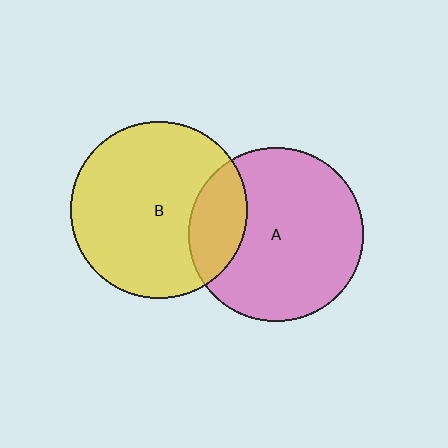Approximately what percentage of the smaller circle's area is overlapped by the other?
Approximately 20%.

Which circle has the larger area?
Circle B (yellow).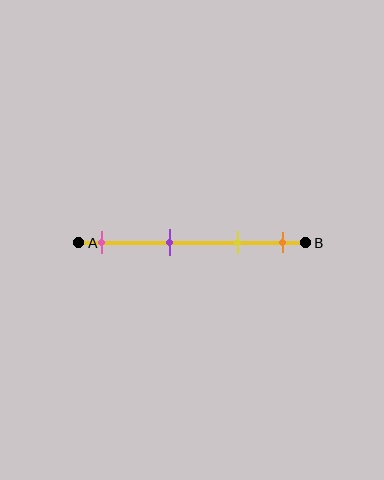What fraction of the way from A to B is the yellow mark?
The yellow mark is approximately 70% (0.7) of the way from A to B.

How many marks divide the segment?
There are 4 marks dividing the segment.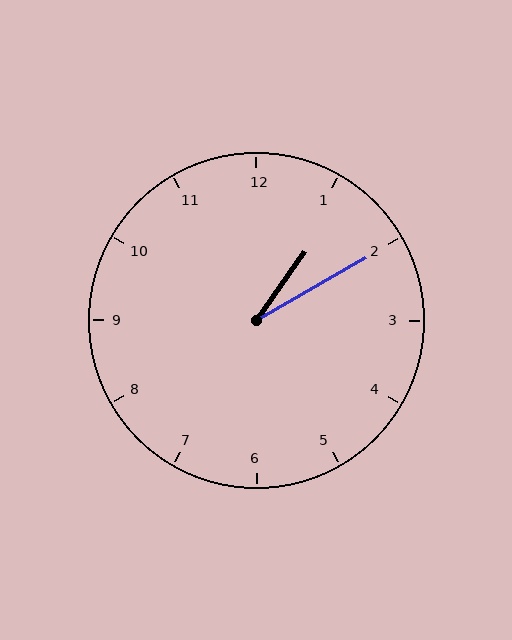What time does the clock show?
1:10.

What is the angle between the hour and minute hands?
Approximately 25 degrees.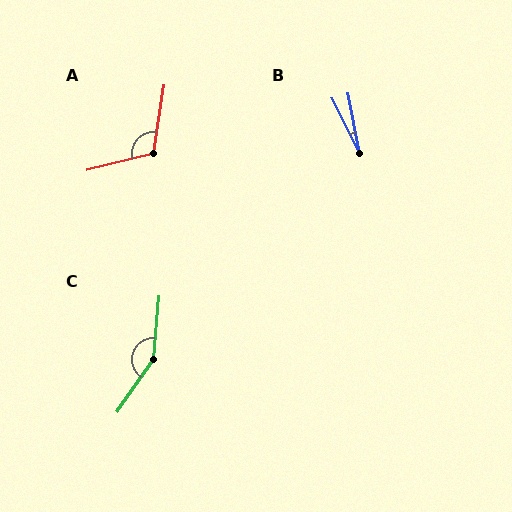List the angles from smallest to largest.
B (16°), A (113°), C (150°).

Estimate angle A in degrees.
Approximately 113 degrees.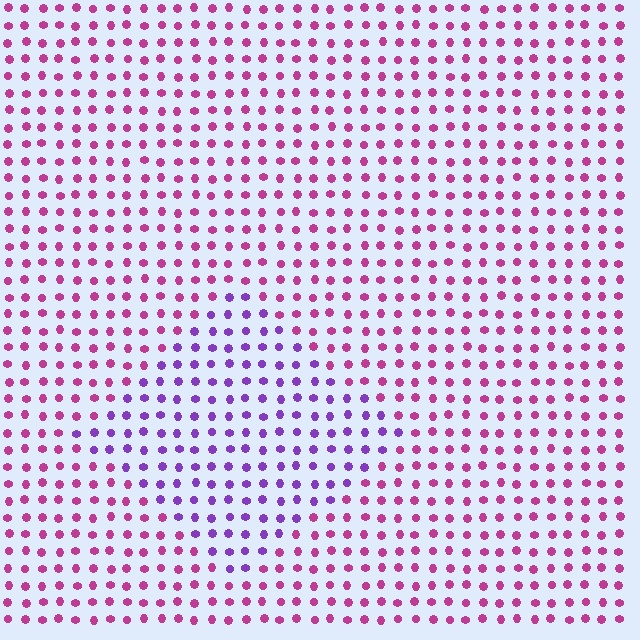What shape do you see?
I see a diamond.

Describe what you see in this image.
The image is filled with small magenta elements in a uniform arrangement. A diamond-shaped region is visible where the elements are tinted to a slightly different hue, forming a subtle color boundary.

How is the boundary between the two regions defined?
The boundary is defined purely by a slight shift in hue (about 46 degrees). Spacing, size, and orientation are identical on both sides.